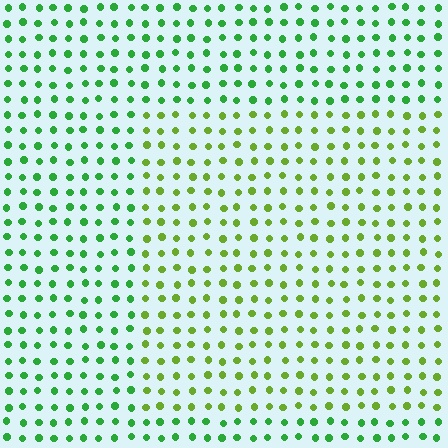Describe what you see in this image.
The image is filled with small green elements in a uniform arrangement. A rectangle-shaped region is visible where the elements are tinted to a slightly different hue, forming a subtle color boundary.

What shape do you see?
I see a rectangle.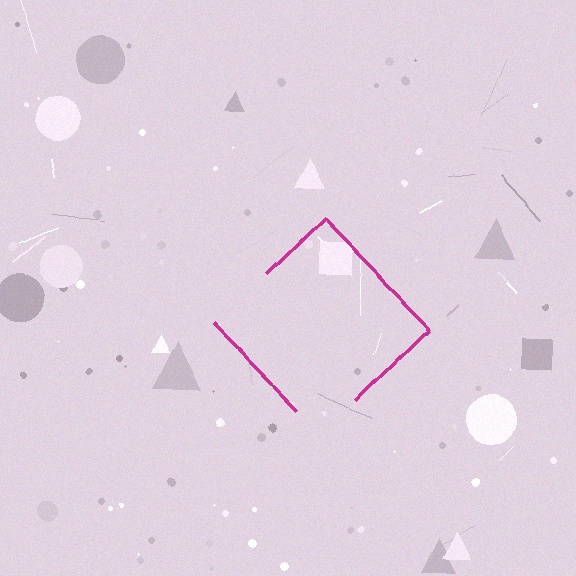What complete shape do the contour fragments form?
The contour fragments form a diamond.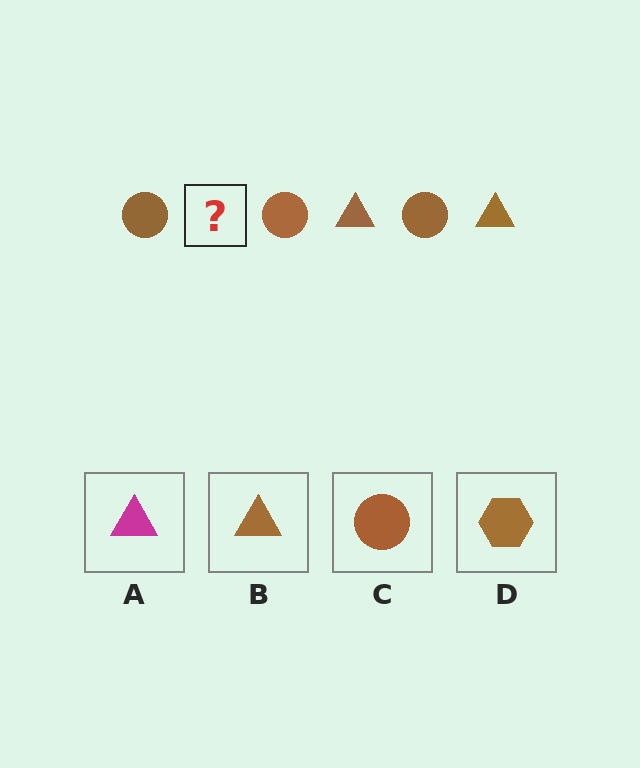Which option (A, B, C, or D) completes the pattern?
B.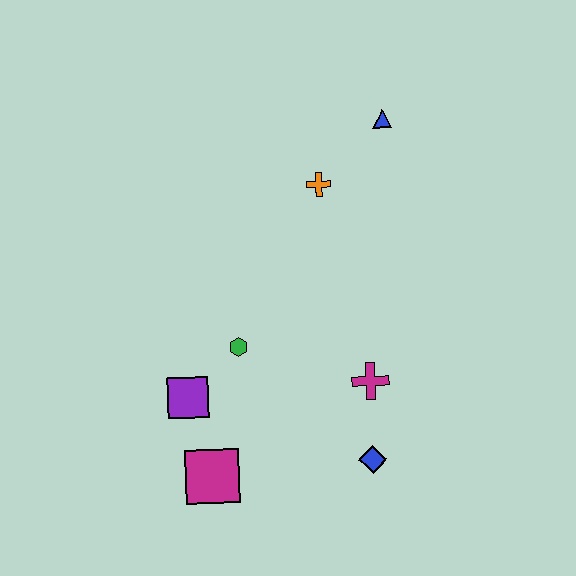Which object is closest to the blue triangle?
The orange cross is closest to the blue triangle.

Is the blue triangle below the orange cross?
No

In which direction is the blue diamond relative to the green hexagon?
The blue diamond is to the right of the green hexagon.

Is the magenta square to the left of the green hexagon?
Yes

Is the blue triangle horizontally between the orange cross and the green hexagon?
No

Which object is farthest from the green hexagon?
The blue triangle is farthest from the green hexagon.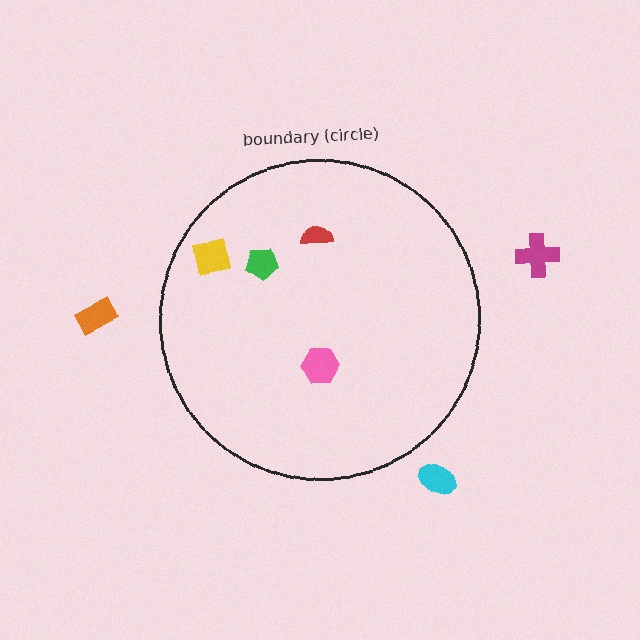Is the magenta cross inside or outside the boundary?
Outside.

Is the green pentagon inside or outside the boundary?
Inside.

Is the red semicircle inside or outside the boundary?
Inside.